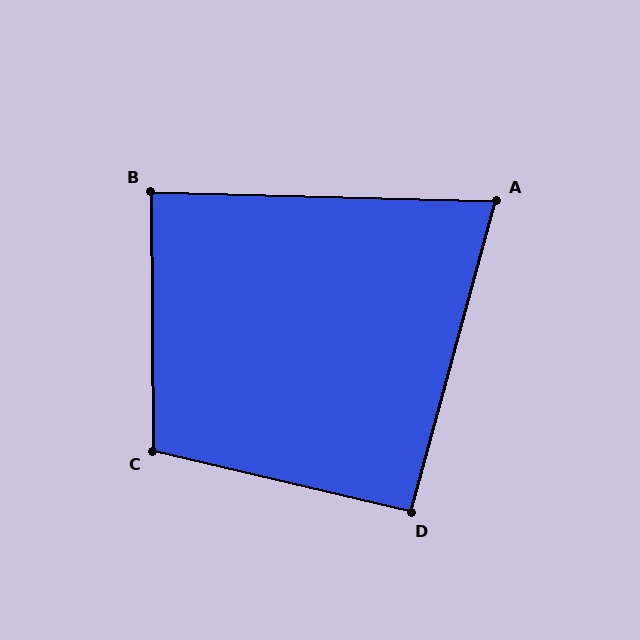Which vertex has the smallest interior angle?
A, at approximately 76 degrees.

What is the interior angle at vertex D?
Approximately 92 degrees (approximately right).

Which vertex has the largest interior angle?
C, at approximately 104 degrees.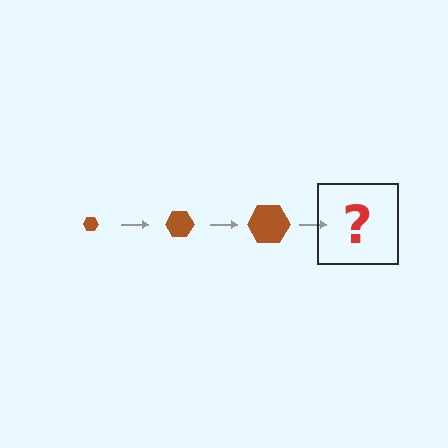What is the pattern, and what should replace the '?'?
The pattern is that the hexagon gets progressively larger each step. The '?' should be a brown hexagon, larger than the previous one.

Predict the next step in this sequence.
The next step is a brown hexagon, larger than the previous one.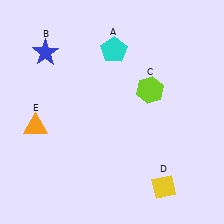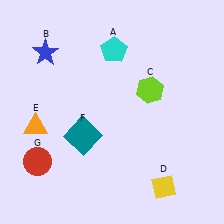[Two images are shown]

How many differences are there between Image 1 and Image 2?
There are 2 differences between the two images.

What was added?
A teal square (F), a red circle (G) were added in Image 2.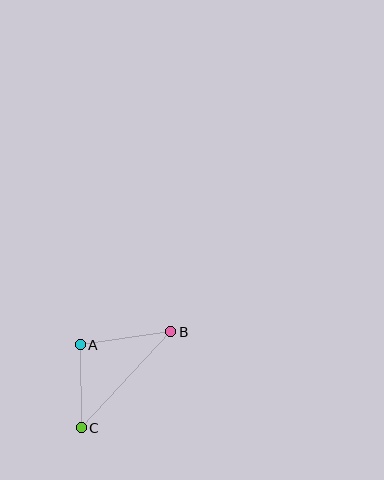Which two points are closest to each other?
Points A and C are closest to each other.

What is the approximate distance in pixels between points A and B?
The distance between A and B is approximately 91 pixels.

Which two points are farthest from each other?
Points B and C are farthest from each other.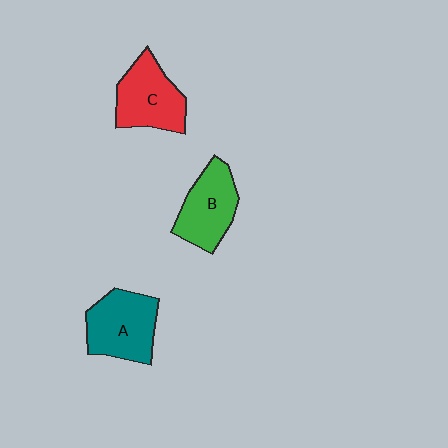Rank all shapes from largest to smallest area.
From largest to smallest: A (teal), C (red), B (green).